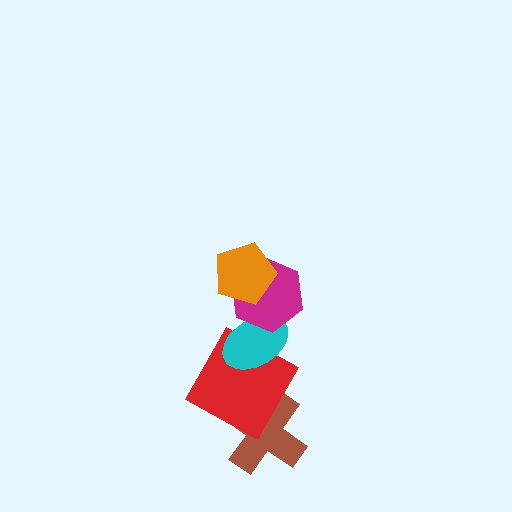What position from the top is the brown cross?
The brown cross is 5th from the top.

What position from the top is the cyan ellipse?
The cyan ellipse is 3rd from the top.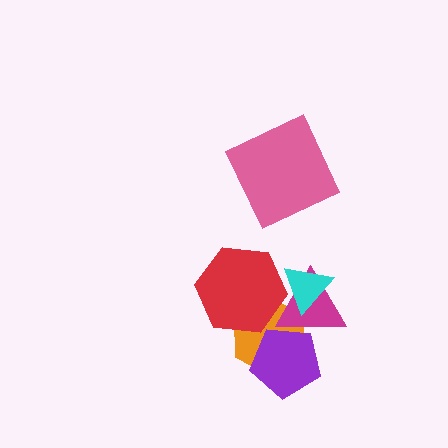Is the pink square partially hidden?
No, no other shape covers it.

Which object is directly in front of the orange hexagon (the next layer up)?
The purple pentagon is directly in front of the orange hexagon.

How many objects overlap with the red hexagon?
3 objects overlap with the red hexagon.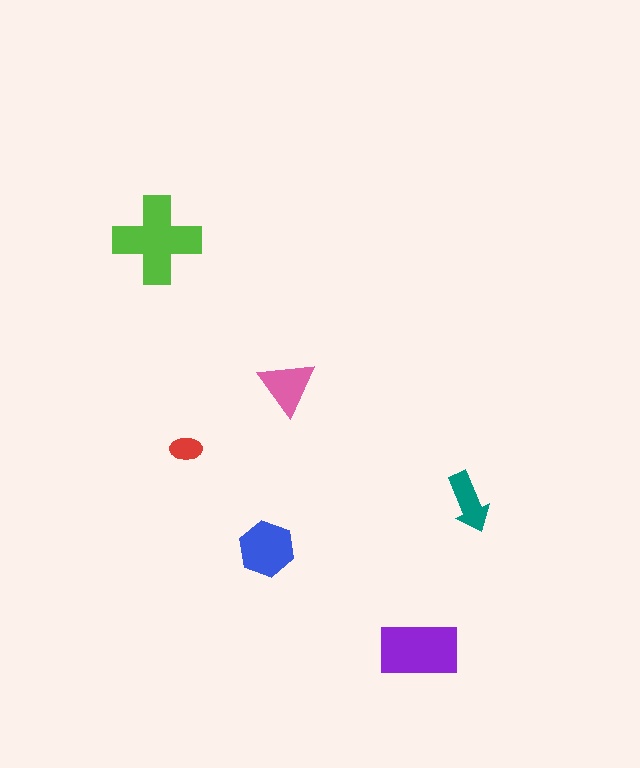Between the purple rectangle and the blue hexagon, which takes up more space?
The purple rectangle.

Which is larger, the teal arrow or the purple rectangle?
The purple rectangle.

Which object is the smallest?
The red ellipse.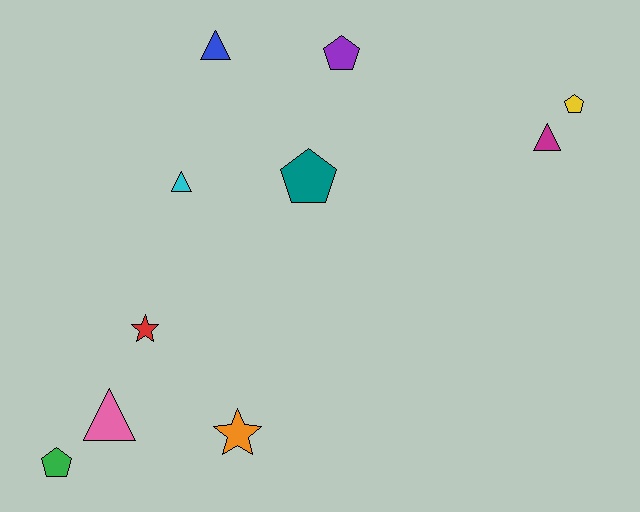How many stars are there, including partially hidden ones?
There are 2 stars.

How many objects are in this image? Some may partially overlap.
There are 10 objects.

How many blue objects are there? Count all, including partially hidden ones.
There is 1 blue object.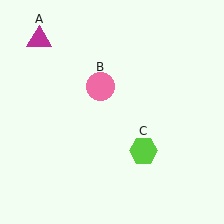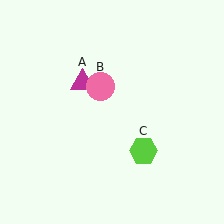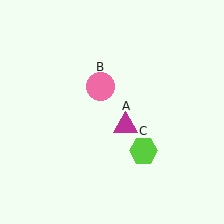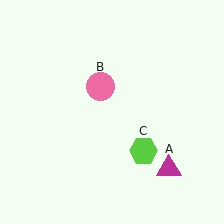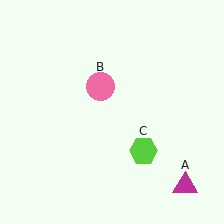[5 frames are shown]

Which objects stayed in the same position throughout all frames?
Pink circle (object B) and lime hexagon (object C) remained stationary.